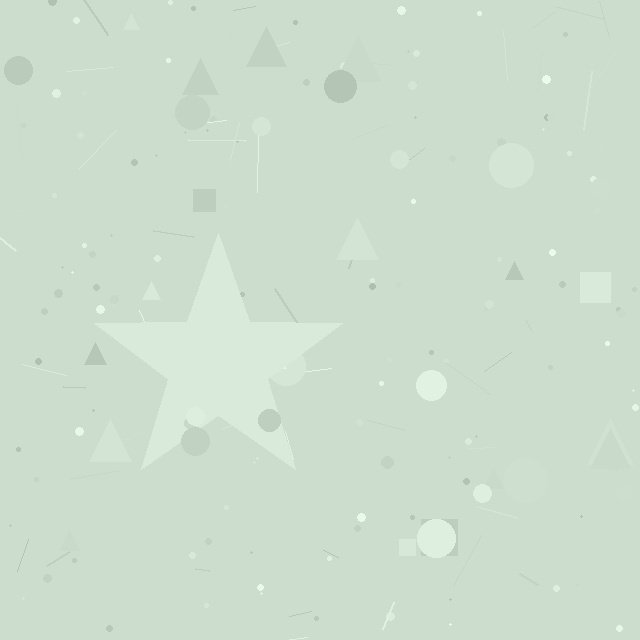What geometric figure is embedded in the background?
A star is embedded in the background.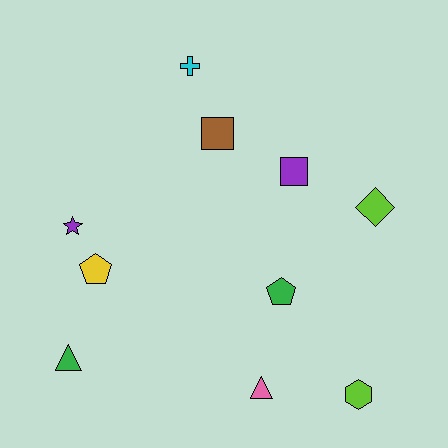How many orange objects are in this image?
There are no orange objects.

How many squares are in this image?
There are 2 squares.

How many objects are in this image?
There are 10 objects.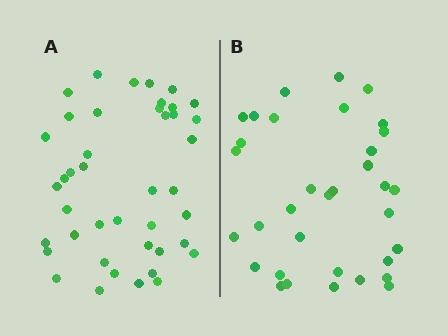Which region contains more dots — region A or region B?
Region A (the left region) has more dots.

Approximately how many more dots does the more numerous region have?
Region A has roughly 8 or so more dots than region B.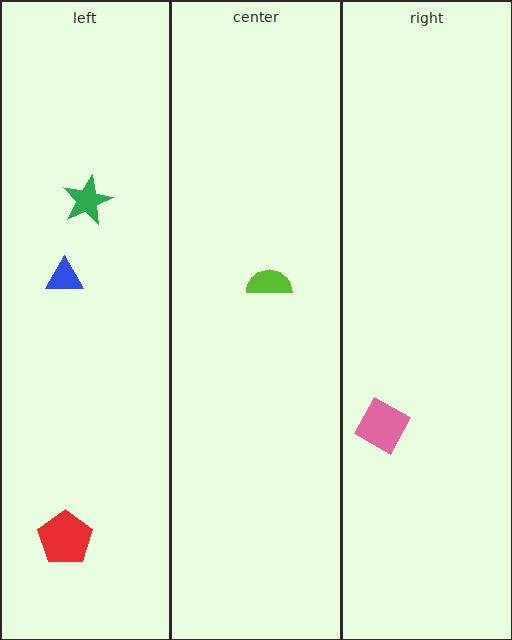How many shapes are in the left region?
3.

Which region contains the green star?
The left region.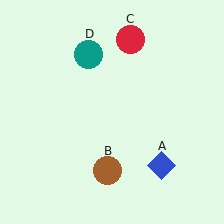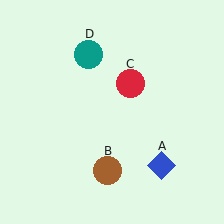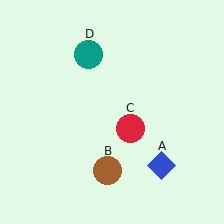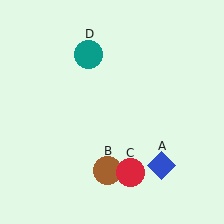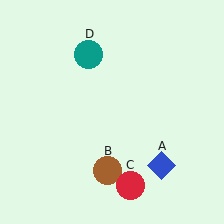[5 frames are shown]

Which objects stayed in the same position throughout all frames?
Blue diamond (object A) and brown circle (object B) and teal circle (object D) remained stationary.